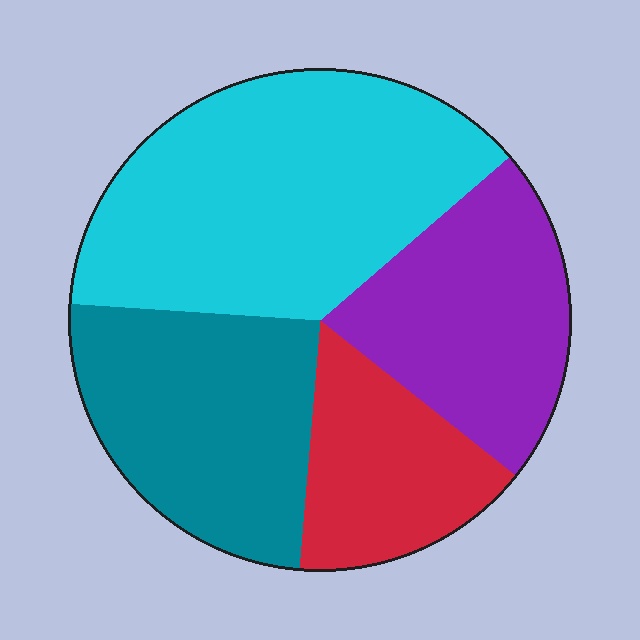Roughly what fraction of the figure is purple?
Purple covers around 20% of the figure.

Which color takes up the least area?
Red, at roughly 15%.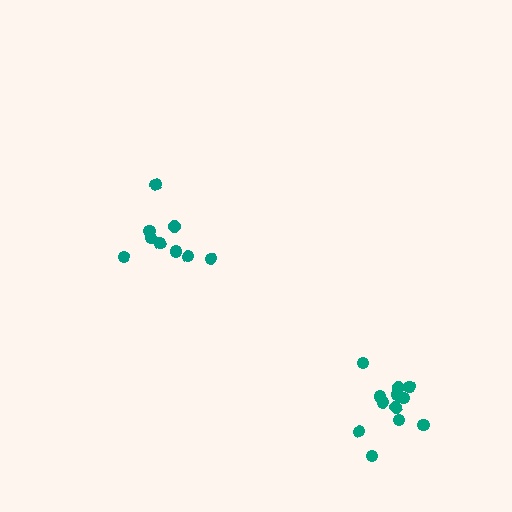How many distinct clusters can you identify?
There are 2 distinct clusters.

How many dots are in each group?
Group 1: 12 dots, Group 2: 9 dots (21 total).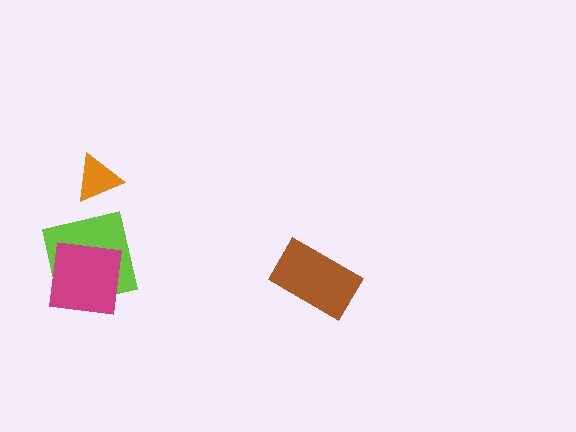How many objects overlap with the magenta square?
1 object overlaps with the magenta square.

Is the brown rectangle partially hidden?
No, no other shape covers it.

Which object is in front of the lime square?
The magenta square is in front of the lime square.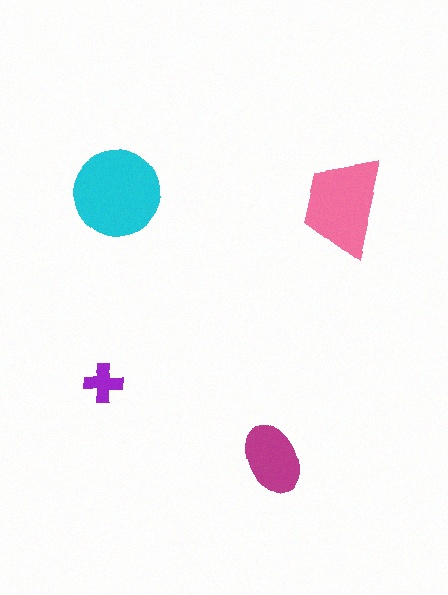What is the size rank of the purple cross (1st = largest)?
4th.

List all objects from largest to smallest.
The cyan circle, the pink trapezoid, the magenta ellipse, the purple cross.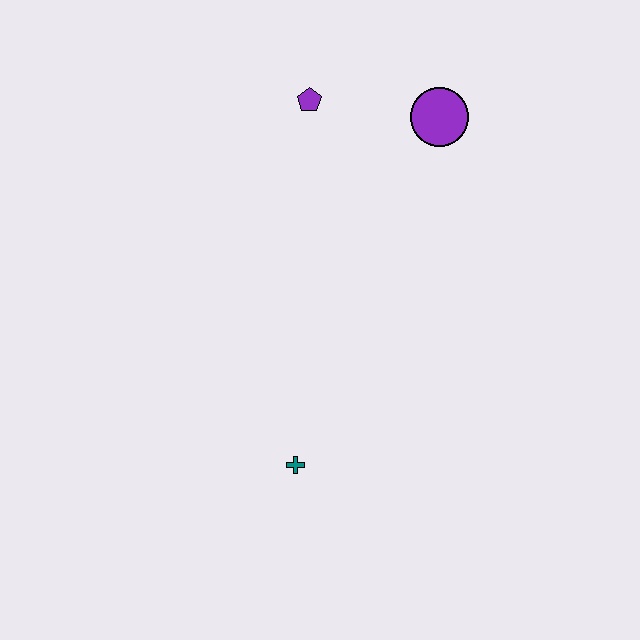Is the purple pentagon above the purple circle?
Yes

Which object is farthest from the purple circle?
The teal cross is farthest from the purple circle.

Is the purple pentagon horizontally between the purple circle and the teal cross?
Yes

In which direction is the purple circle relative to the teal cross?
The purple circle is above the teal cross.